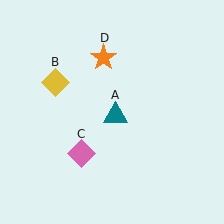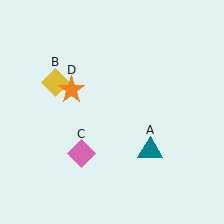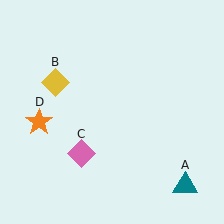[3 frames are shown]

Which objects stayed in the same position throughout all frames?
Yellow diamond (object B) and pink diamond (object C) remained stationary.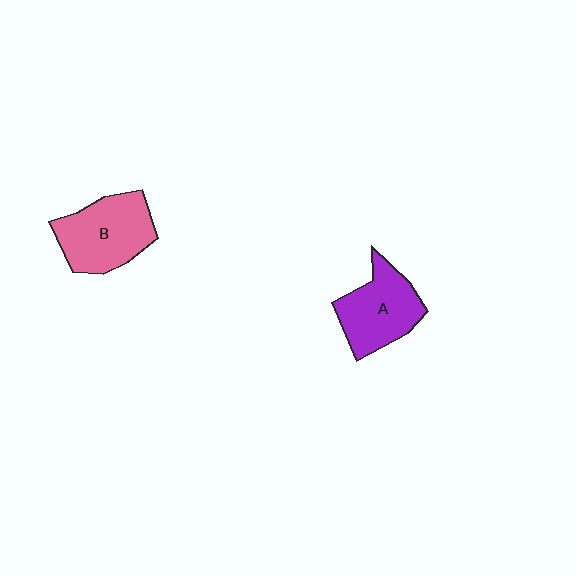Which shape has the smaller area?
Shape A (purple).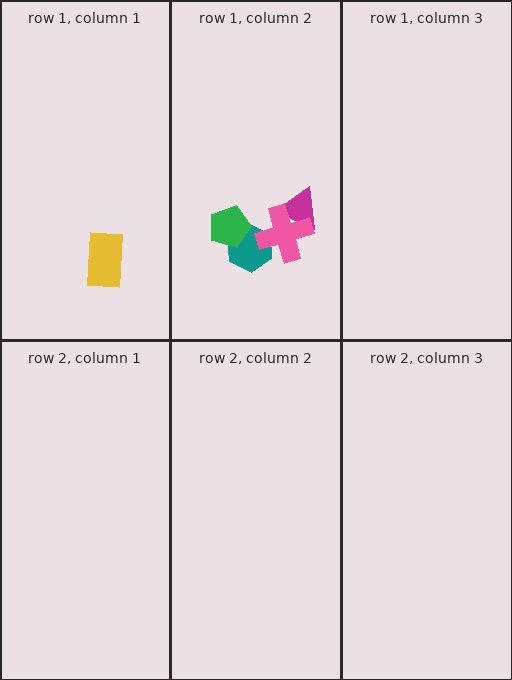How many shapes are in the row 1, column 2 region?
4.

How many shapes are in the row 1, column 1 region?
1.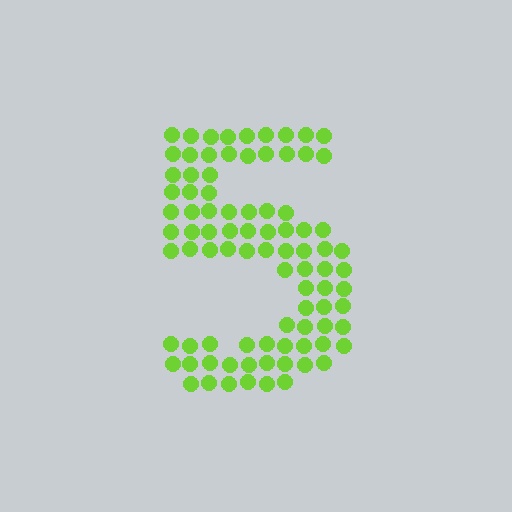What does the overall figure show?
The overall figure shows the digit 5.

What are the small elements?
The small elements are circles.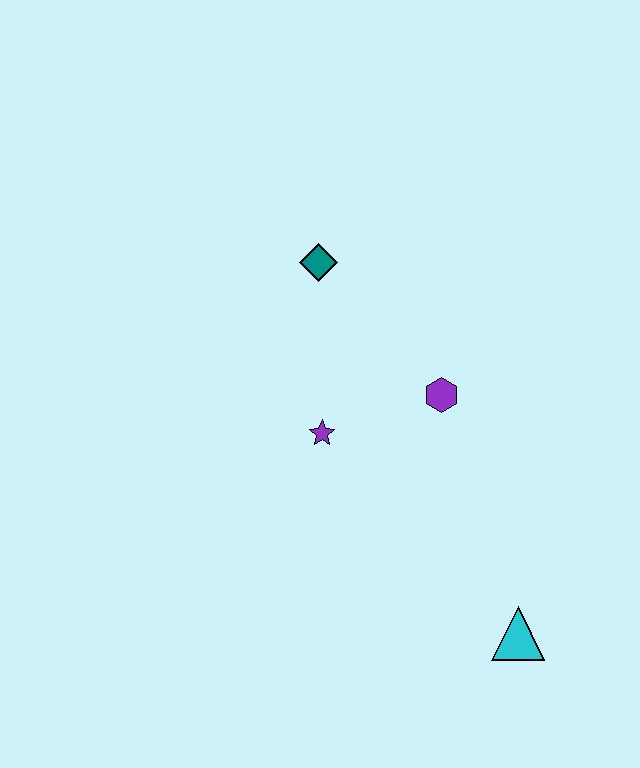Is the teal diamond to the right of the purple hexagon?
No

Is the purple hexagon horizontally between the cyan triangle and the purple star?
Yes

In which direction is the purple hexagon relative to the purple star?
The purple hexagon is to the right of the purple star.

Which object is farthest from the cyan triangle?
The teal diamond is farthest from the cyan triangle.